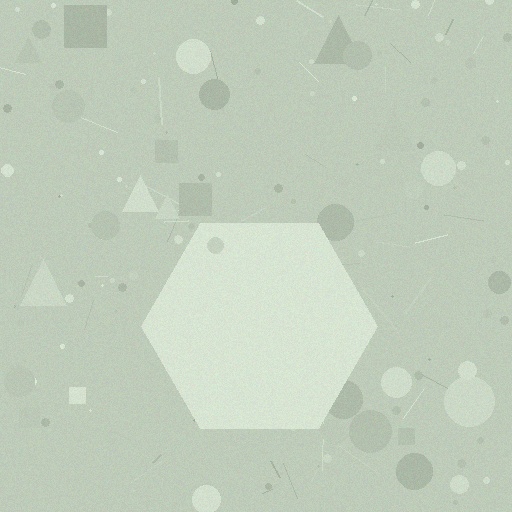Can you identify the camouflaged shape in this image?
The camouflaged shape is a hexagon.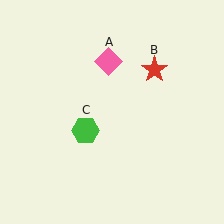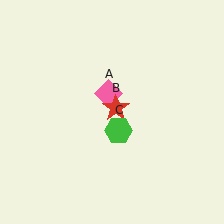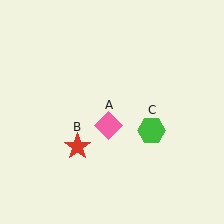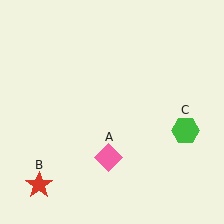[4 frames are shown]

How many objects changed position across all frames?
3 objects changed position: pink diamond (object A), red star (object B), green hexagon (object C).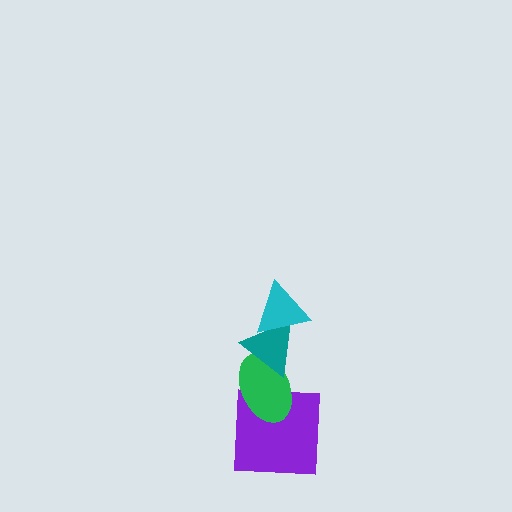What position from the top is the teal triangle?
The teal triangle is 2nd from the top.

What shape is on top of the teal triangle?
The cyan triangle is on top of the teal triangle.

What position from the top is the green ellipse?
The green ellipse is 3rd from the top.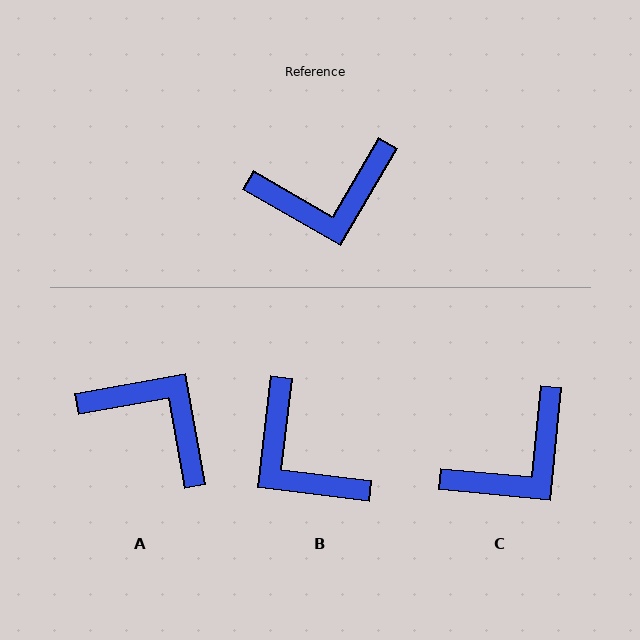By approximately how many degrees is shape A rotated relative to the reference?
Approximately 130 degrees counter-clockwise.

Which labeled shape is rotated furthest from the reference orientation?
A, about 130 degrees away.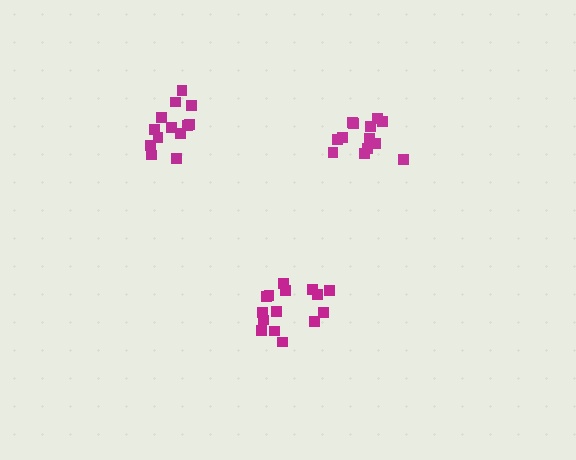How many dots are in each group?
Group 1: 13 dots, Group 2: 13 dots, Group 3: 15 dots (41 total).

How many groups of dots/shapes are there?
There are 3 groups.